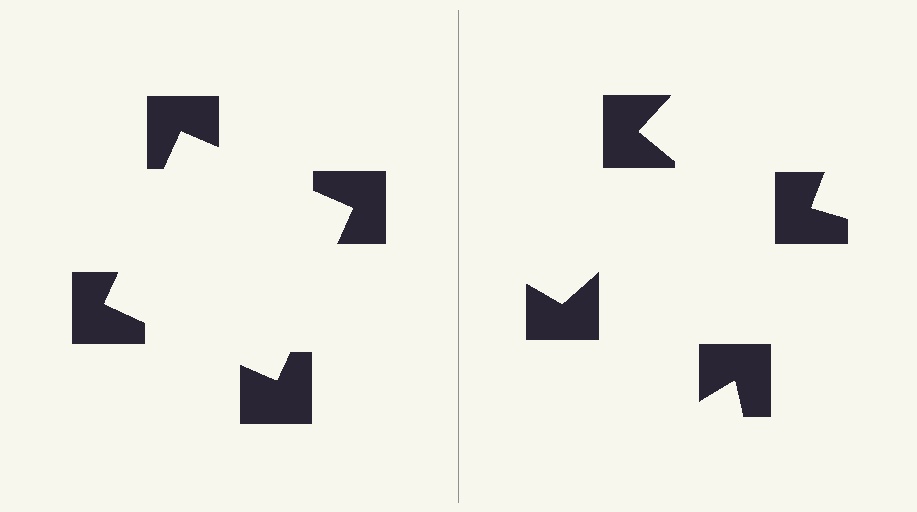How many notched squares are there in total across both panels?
8 — 4 on each side.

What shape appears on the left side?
An illusory square.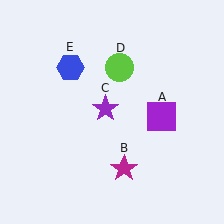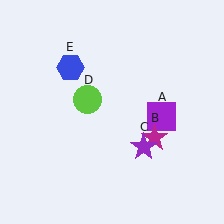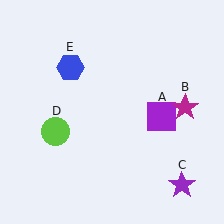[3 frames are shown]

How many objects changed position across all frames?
3 objects changed position: magenta star (object B), purple star (object C), lime circle (object D).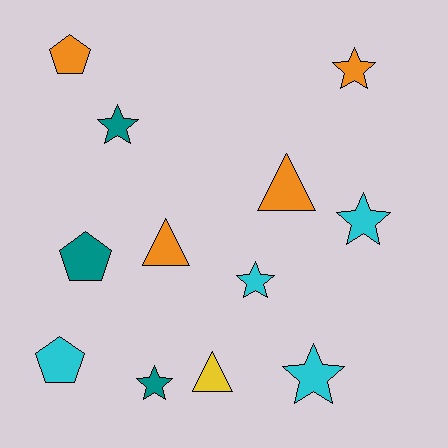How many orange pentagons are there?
There is 1 orange pentagon.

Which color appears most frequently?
Cyan, with 4 objects.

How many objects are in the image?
There are 12 objects.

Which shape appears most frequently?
Star, with 6 objects.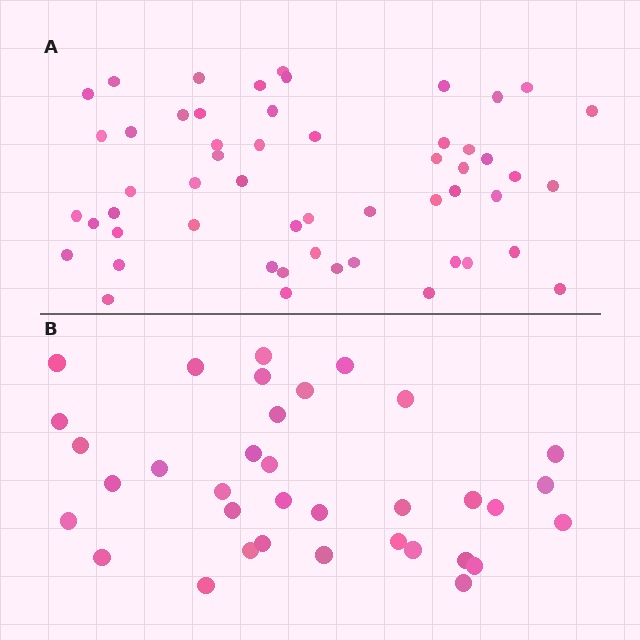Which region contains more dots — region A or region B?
Region A (the top region) has more dots.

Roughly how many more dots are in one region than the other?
Region A has approximately 20 more dots than region B.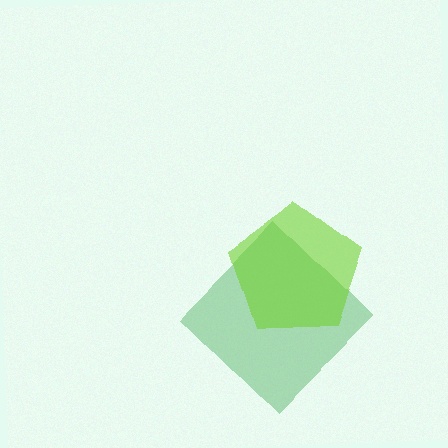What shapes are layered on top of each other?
The layered shapes are: a green diamond, a lime pentagon.